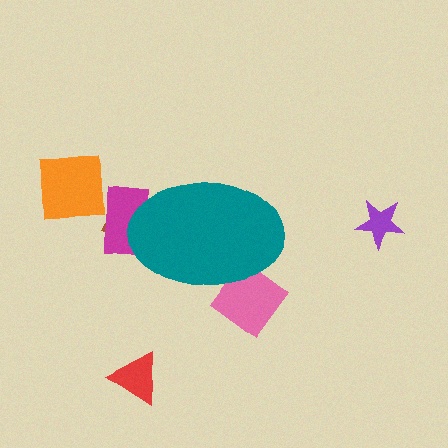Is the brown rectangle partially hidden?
Yes, the brown rectangle is partially hidden behind the teal ellipse.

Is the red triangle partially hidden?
No, the red triangle is fully visible.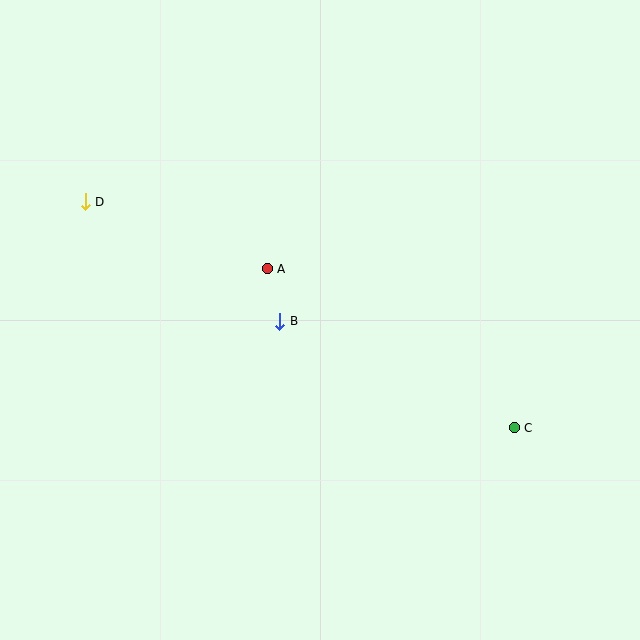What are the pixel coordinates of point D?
Point D is at (85, 202).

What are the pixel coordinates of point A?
Point A is at (267, 269).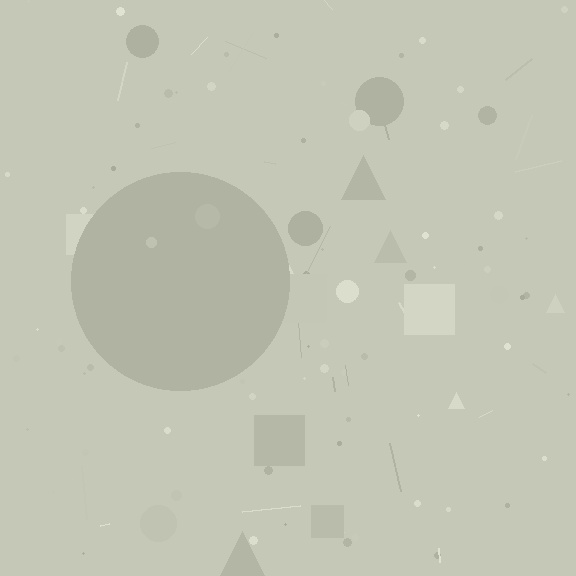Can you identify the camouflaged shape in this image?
The camouflaged shape is a circle.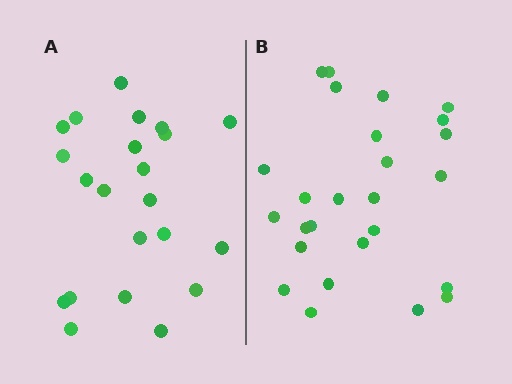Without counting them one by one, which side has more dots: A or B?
Region B (the right region) has more dots.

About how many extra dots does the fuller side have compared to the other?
Region B has about 4 more dots than region A.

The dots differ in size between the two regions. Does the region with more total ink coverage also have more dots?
No. Region A has more total ink coverage because its dots are larger, but region B actually contains more individual dots. Total area can be misleading — the number of items is what matters here.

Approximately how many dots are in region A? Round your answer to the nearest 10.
About 20 dots. (The exact count is 22, which rounds to 20.)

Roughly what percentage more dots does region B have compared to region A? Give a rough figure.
About 20% more.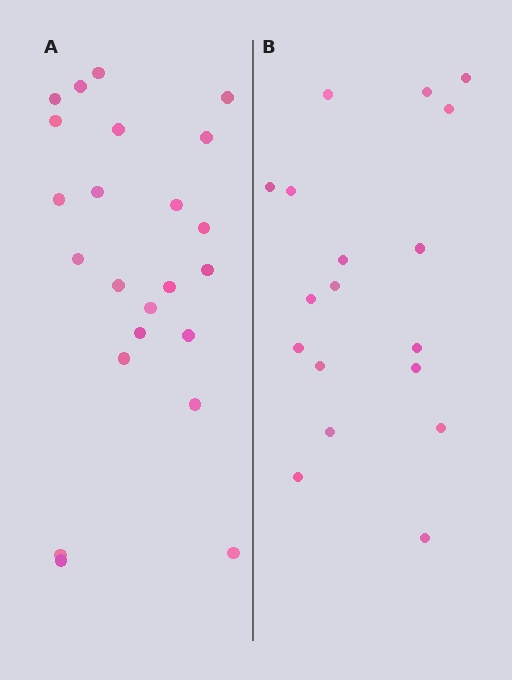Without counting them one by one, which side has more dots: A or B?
Region A (the left region) has more dots.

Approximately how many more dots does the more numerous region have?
Region A has about 5 more dots than region B.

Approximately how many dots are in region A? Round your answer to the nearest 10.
About 20 dots. (The exact count is 23, which rounds to 20.)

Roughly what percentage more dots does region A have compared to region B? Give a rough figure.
About 30% more.